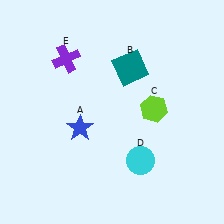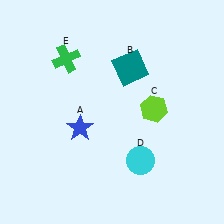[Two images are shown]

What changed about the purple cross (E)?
In Image 1, E is purple. In Image 2, it changed to green.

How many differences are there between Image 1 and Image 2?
There is 1 difference between the two images.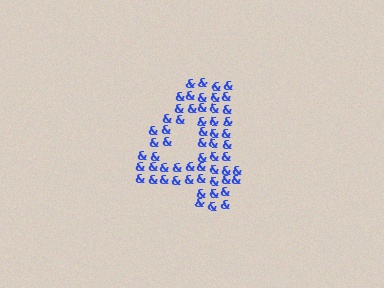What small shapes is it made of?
It is made of small ampersands.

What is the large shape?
The large shape is the digit 4.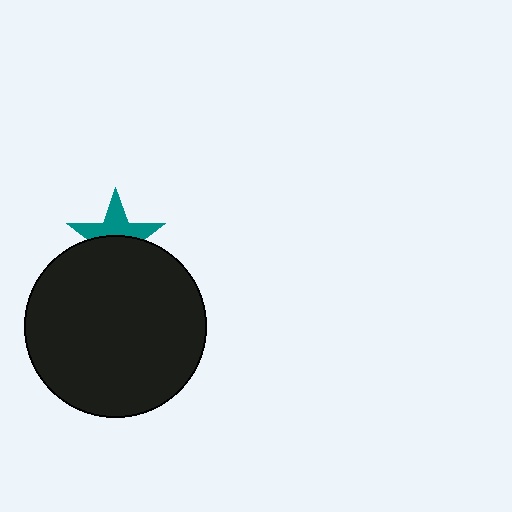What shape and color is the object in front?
The object in front is a black circle.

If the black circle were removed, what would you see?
You would see the complete teal star.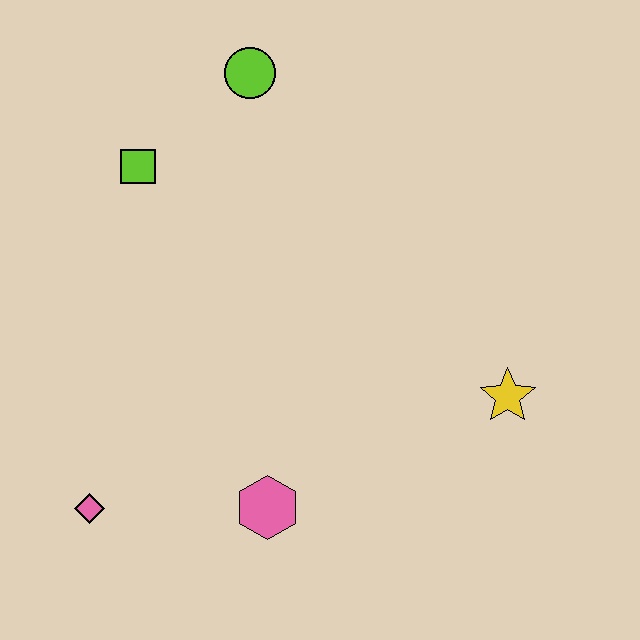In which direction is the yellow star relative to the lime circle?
The yellow star is below the lime circle.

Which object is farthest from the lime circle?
The pink diamond is farthest from the lime circle.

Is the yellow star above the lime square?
No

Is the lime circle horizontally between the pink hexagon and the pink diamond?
Yes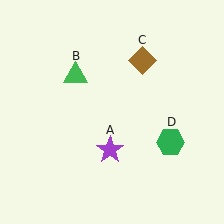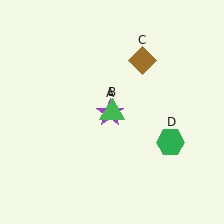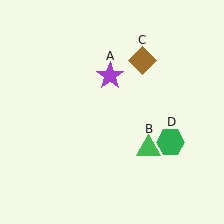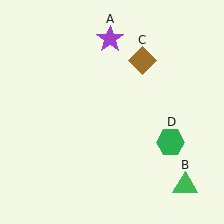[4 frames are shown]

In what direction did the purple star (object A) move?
The purple star (object A) moved up.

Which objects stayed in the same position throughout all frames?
Brown diamond (object C) and green hexagon (object D) remained stationary.